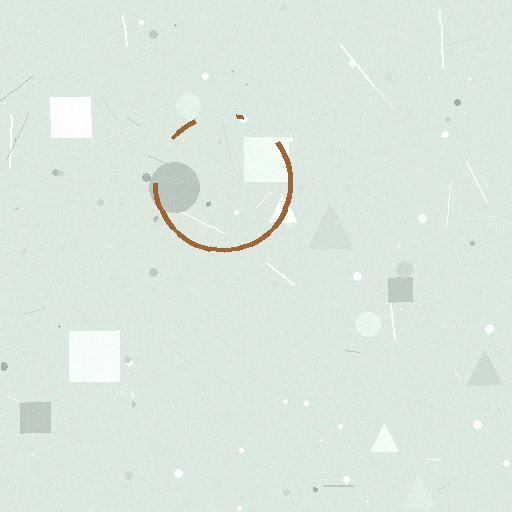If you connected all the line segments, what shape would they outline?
They would outline a circle.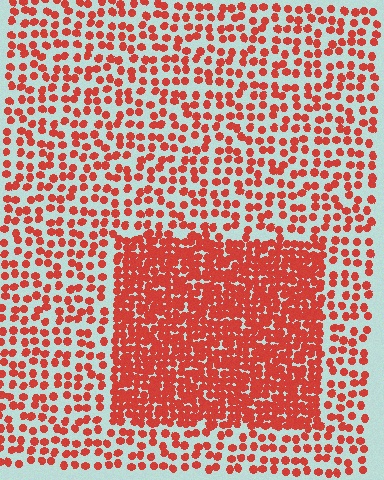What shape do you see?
I see a rectangle.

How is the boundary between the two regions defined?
The boundary is defined by a change in element density (approximately 2.3x ratio). All elements are the same color, size, and shape.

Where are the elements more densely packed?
The elements are more densely packed inside the rectangle boundary.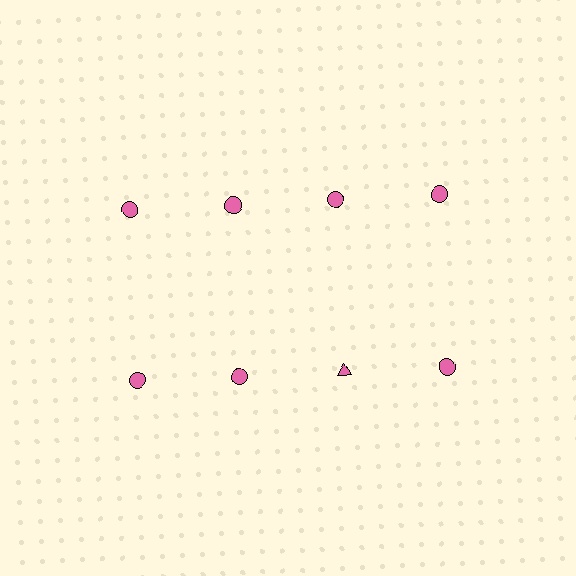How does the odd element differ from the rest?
It has a different shape: triangle instead of circle.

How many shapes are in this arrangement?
There are 8 shapes arranged in a grid pattern.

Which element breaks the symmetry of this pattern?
The pink triangle in the second row, center column breaks the symmetry. All other shapes are pink circles.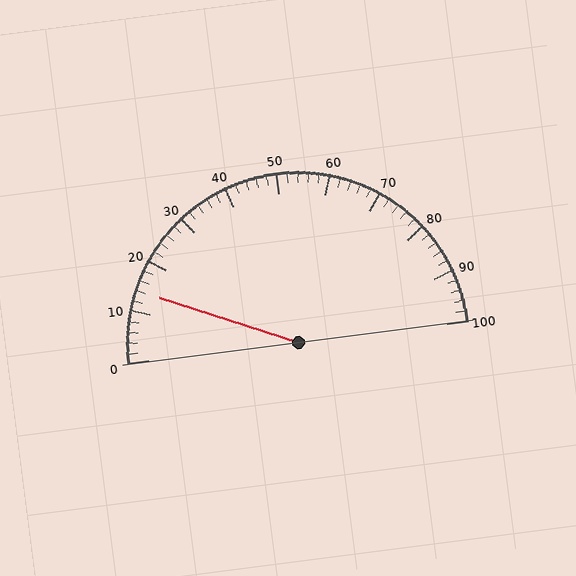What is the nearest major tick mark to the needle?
The nearest major tick mark is 10.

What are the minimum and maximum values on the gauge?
The gauge ranges from 0 to 100.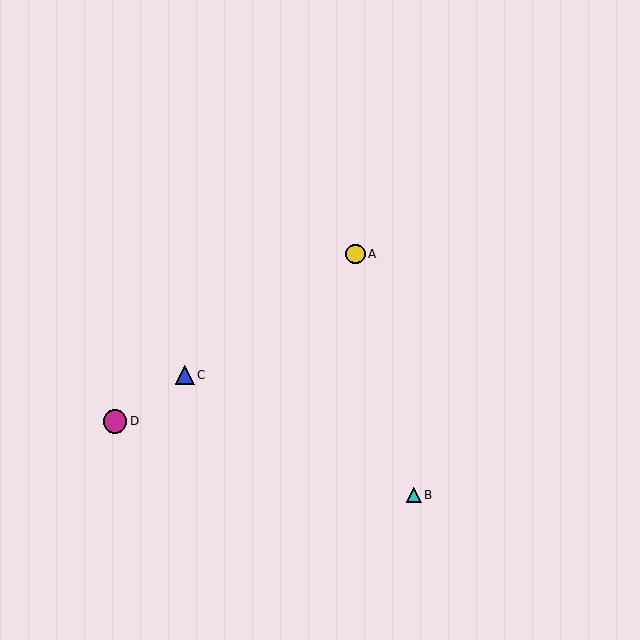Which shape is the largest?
The magenta circle (labeled D) is the largest.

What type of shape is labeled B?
Shape B is a cyan triangle.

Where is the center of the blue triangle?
The center of the blue triangle is at (185, 375).